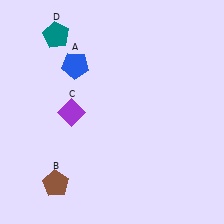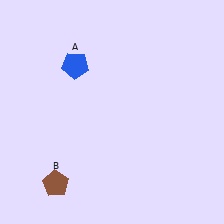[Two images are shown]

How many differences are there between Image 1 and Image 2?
There are 2 differences between the two images.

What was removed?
The teal pentagon (D), the purple diamond (C) were removed in Image 2.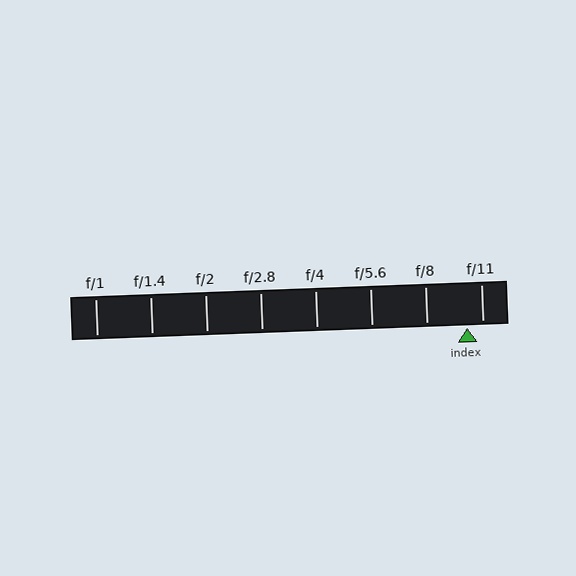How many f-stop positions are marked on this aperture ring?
There are 8 f-stop positions marked.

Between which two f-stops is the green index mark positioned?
The index mark is between f/8 and f/11.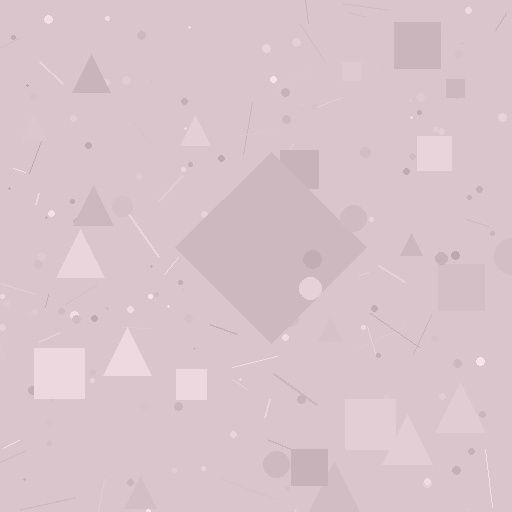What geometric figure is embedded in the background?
A diamond is embedded in the background.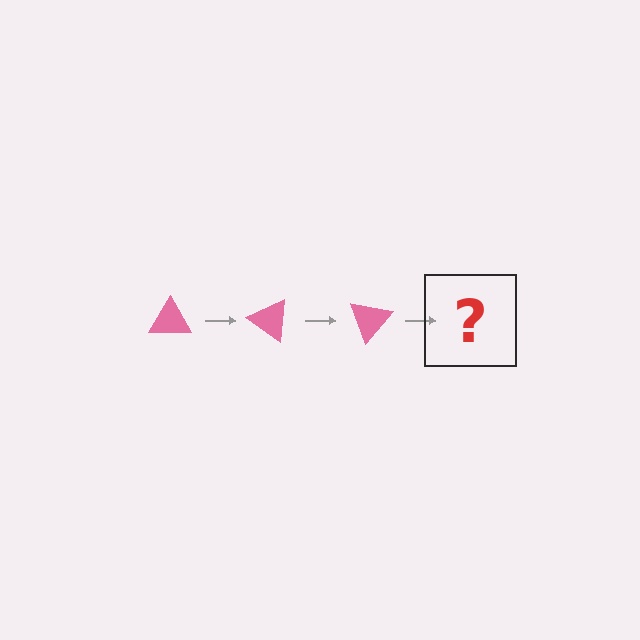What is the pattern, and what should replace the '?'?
The pattern is that the triangle rotates 35 degrees each step. The '?' should be a pink triangle rotated 105 degrees.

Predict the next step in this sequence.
The next step is a pink triangle rotated 105 degrees.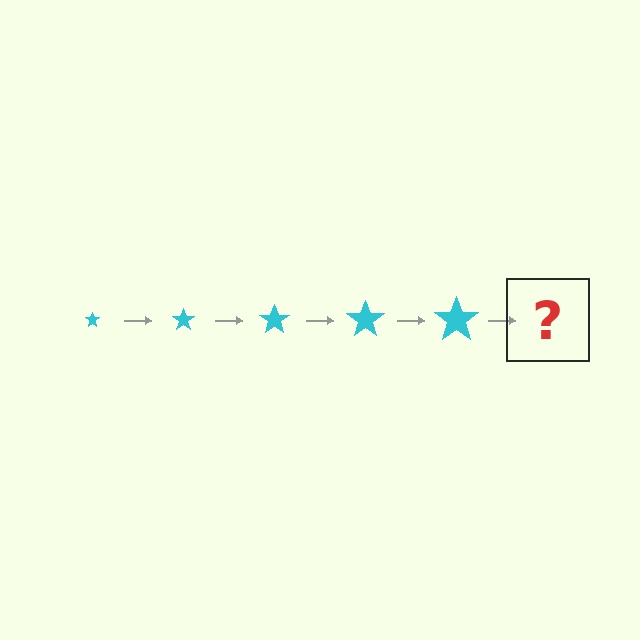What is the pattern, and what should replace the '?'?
The pattern is that the star gets progressively larger each step. The '?' should be a cyan star, larger than the previous one.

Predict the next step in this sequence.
The next step is a cyan star, larger than the previous one.